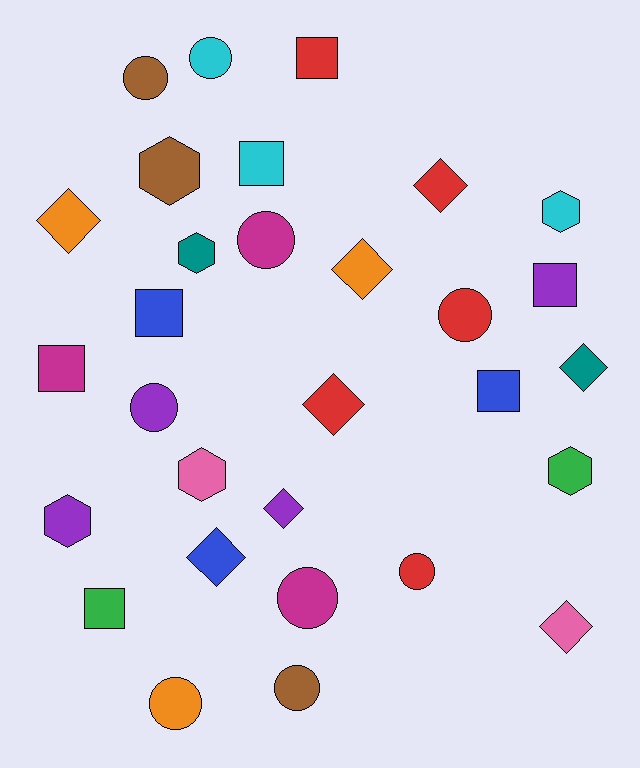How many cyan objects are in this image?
There are 3 cyan objects.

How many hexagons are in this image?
There are 6 hexagons.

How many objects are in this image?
There are 30 objects.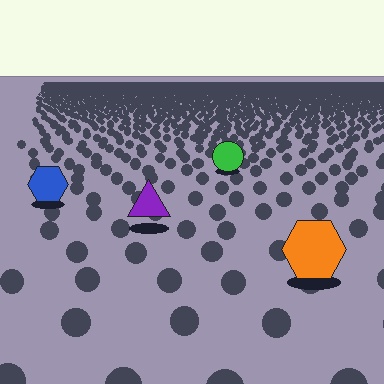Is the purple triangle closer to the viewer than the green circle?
Yes. The purple triangle is closer — you can tell from the texture gradient: the ground texture is coarser near it.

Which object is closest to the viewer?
The orange hexagon is closest. The texture marks near it are larger and more spread out.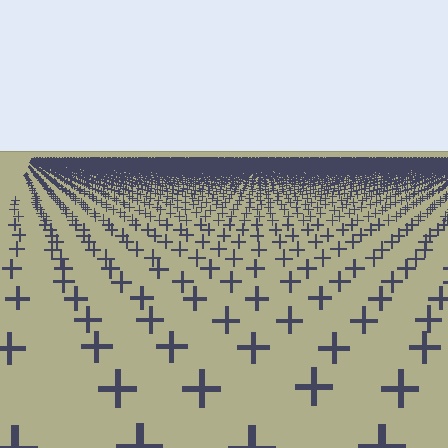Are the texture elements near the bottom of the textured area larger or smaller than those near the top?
Larger. Near the bottom, elements are closer to the viewer and appear at a bigger on-screen size.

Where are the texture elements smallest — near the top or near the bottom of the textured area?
Near the top.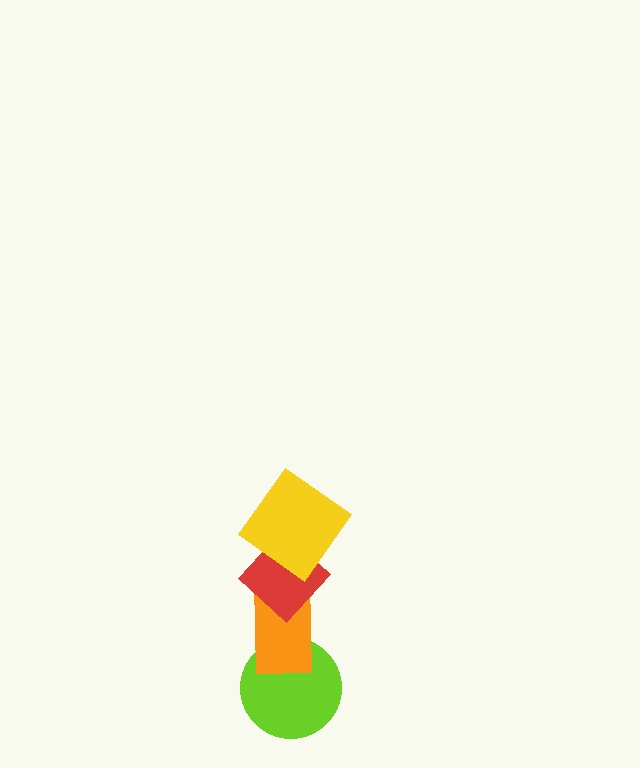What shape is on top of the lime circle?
The orange rectangle is on top of the lime circle.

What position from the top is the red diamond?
The red diamond is 2nd from the top.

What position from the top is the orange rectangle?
The orange rectangle is 3rd from the top.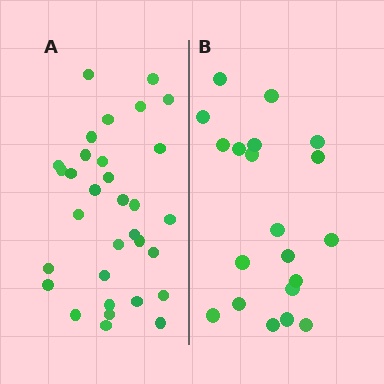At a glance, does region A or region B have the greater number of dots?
Region A (the left region) has more dots.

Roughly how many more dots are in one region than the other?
Region A has roughly 12 or so more dots than region B.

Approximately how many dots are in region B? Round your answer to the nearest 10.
About 20 dots.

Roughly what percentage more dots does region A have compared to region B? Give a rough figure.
About 60% more.